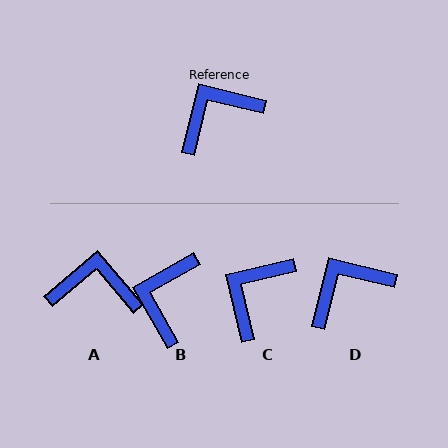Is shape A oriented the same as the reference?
No, it is off by about 36 degrees.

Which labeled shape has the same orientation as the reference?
D.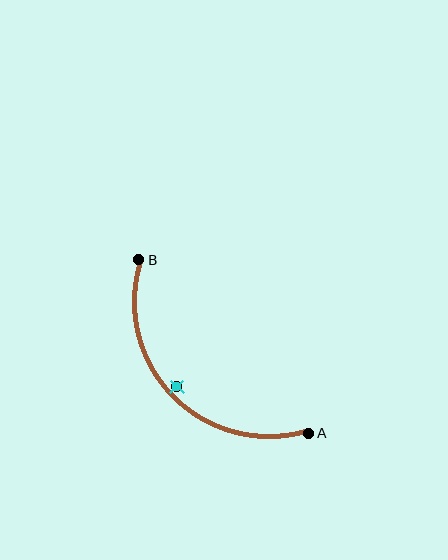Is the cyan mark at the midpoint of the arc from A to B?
No — the cyan mark does not lie on the arc at all. It sits slightly inside the curve.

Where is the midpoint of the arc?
The arc midpoint is the point on the curve farthest from the straight line joining A and B. It sits below and to the left of that line.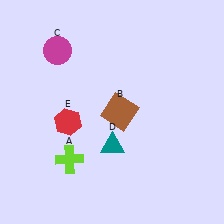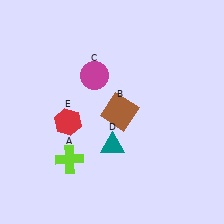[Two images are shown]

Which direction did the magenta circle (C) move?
The magenta circle (C) moved right.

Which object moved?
The magenta circle (C) moved right.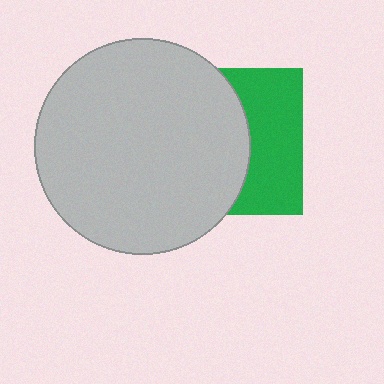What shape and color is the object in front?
The object in front is a light gray circle.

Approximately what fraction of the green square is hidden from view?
Roughly 58% of the green square is hidden behind the light gray circle.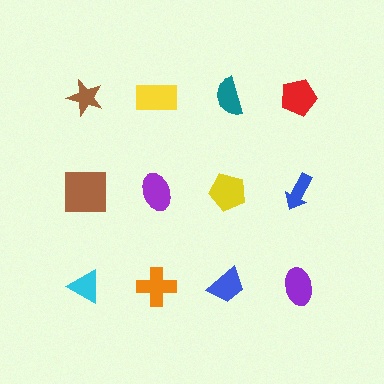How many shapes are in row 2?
4 shapes.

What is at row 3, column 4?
A purple ellipse.